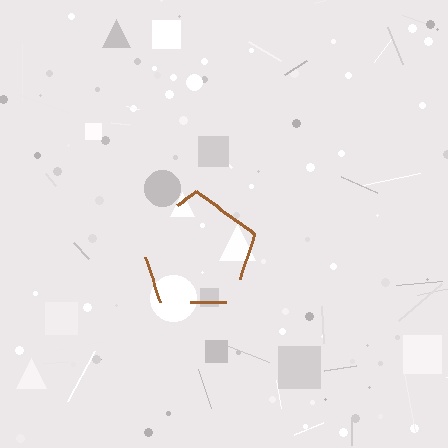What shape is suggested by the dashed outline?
The dashed outline suggests a pentagon.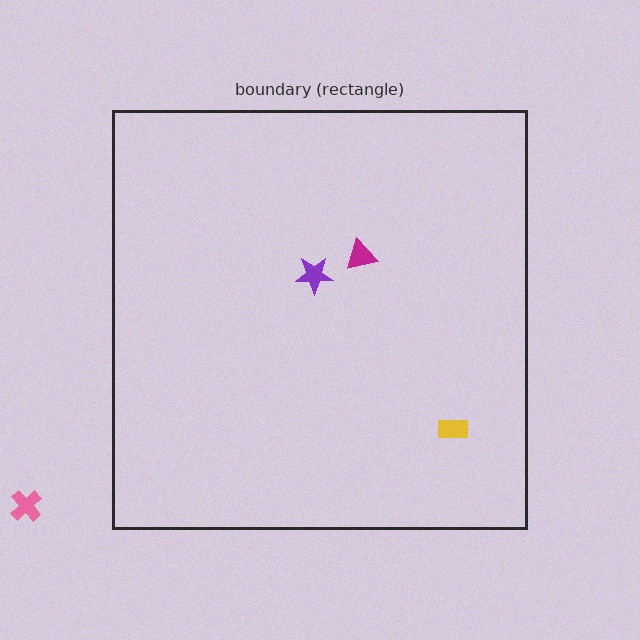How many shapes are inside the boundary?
3 inside, 1 outside.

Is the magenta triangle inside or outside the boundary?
Inside.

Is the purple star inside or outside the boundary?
Inside.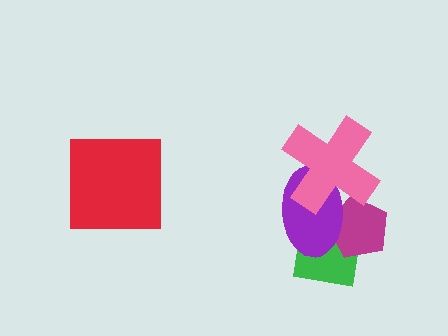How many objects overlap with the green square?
2 objects overlap with the green square.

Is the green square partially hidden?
Yes, it is partially covered by another shape.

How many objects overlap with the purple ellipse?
3 objects overlap with the purple ellipse.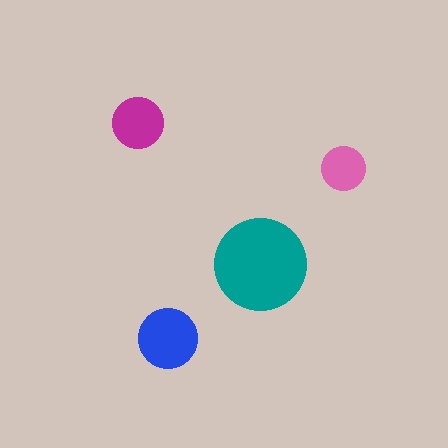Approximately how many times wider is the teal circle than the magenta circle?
About 2 times wider.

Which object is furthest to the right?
The pink circle is rightmost.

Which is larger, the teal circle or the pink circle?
The teal one.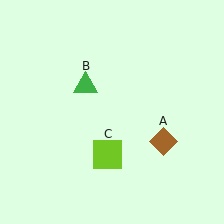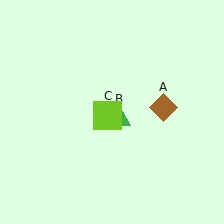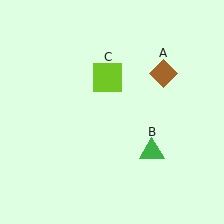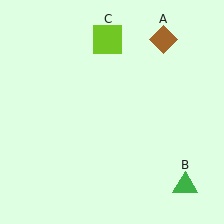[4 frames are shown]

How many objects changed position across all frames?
3 objects changed position: brown diamond (object A), green triangle (object B), lime square (object C).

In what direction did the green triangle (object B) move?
The green triangle (object B) moved down and to the right.